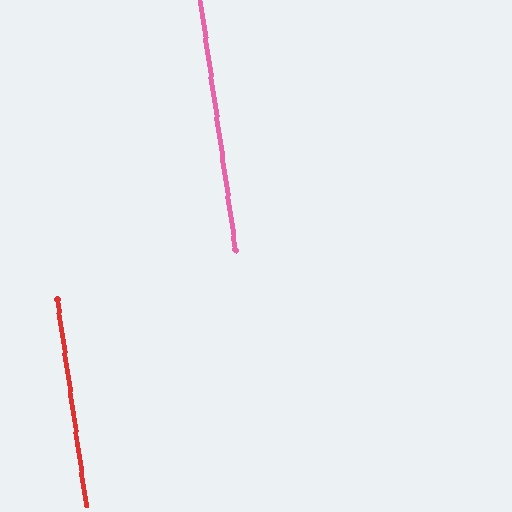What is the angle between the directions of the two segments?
Approximately 0 degrees.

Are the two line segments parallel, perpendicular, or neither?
Parallel — their directions differ by only 0.0°.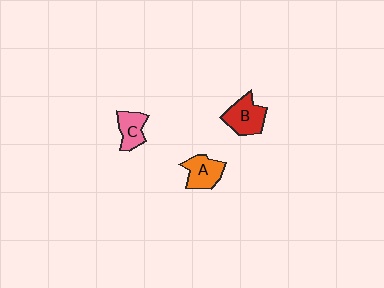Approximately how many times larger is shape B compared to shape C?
Approximately 1.3 times.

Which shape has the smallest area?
Shape C (pink).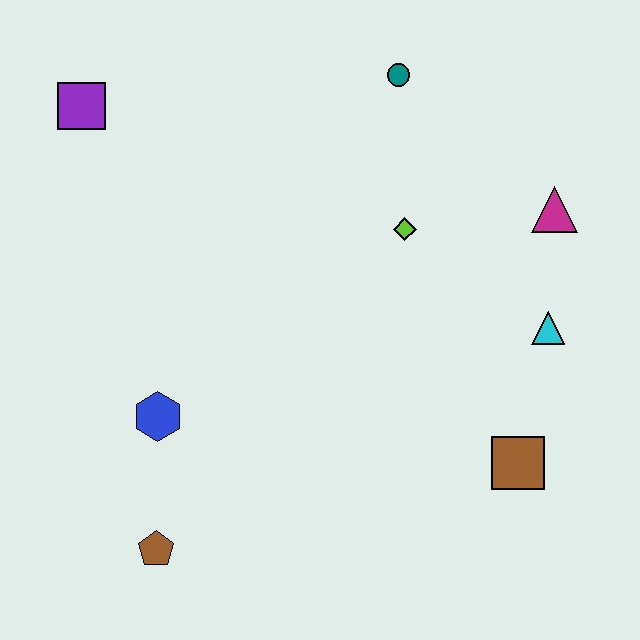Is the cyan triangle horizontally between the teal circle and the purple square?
No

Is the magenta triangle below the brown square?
No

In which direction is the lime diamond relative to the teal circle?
The lime diamond is below the teal circle.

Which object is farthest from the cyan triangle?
The purple square is farthest from the cyan triangle.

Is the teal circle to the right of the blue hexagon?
Yes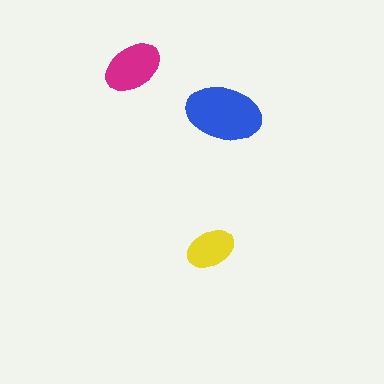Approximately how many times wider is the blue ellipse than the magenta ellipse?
About 1.5 times wider.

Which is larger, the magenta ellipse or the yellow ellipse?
The magenta one.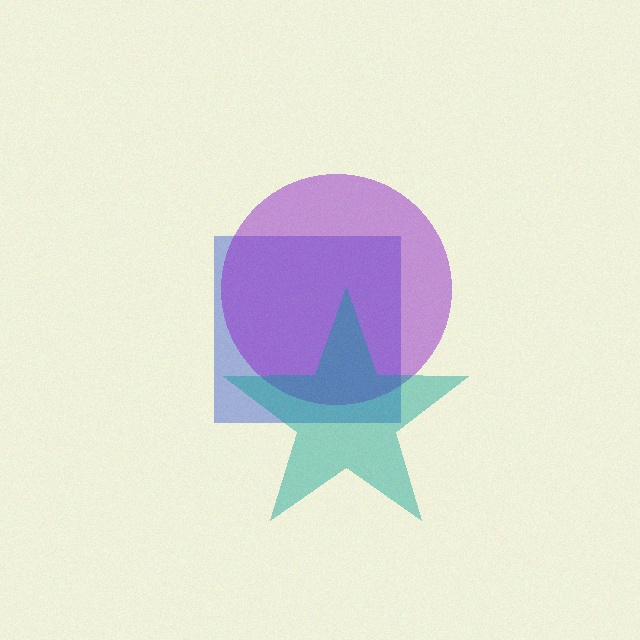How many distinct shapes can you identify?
There are 3 distinct shapes: a blue square, a purple circle, a teal star.